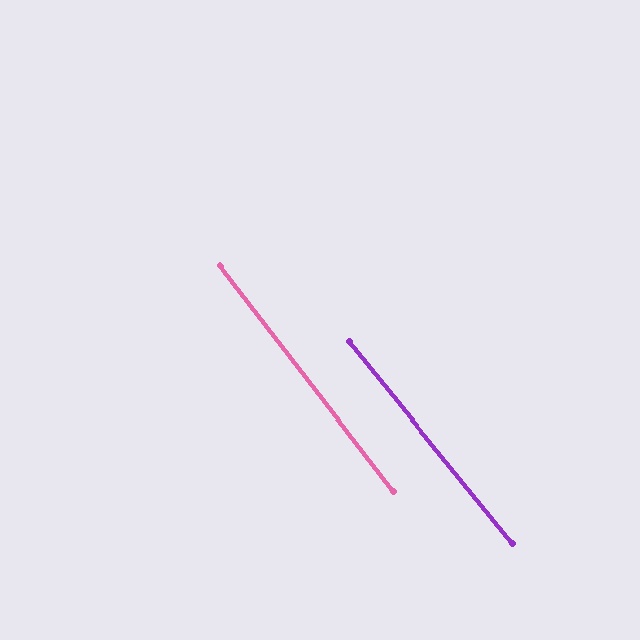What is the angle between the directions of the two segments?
Approximately 2 degrees.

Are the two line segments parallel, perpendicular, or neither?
Parallel — their directions differ by only 1.5°.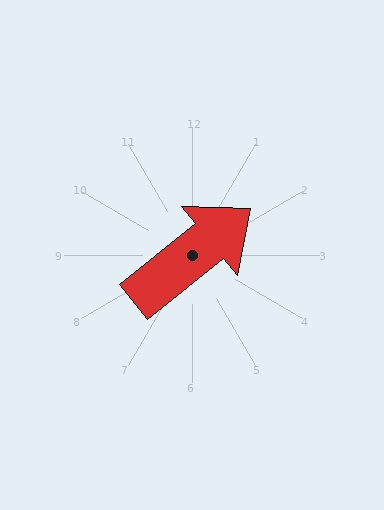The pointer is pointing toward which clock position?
Roughly 2 o'clock.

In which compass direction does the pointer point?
Northeast.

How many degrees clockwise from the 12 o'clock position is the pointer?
Approximately 51 degrees.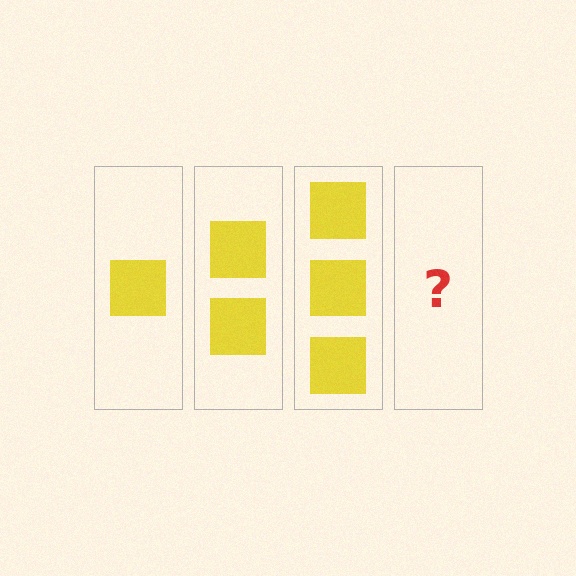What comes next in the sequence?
The next element should be 4 squares.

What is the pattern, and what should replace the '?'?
The pattern is that each step adds one more square. The '?' should be 4 squares.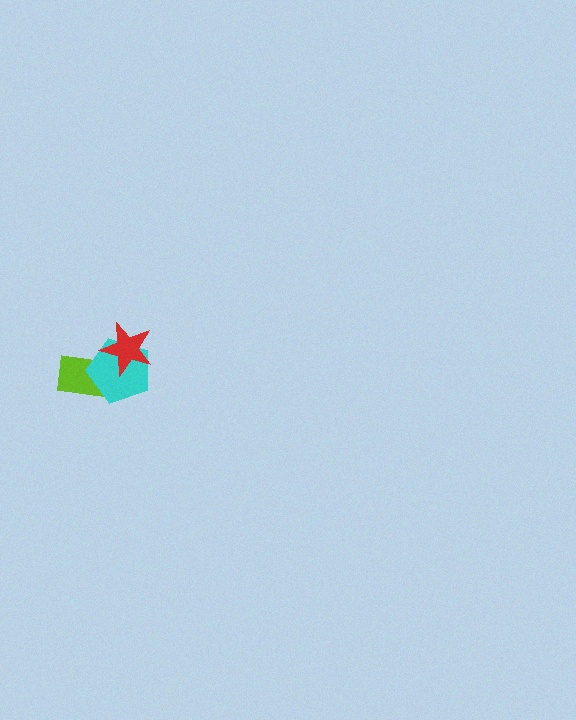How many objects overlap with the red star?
2 objects overlap with the red star.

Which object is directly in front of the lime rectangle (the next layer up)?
The cyan pentagon is directly in front of the lime rectangle.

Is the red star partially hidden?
No, no other shape covers it.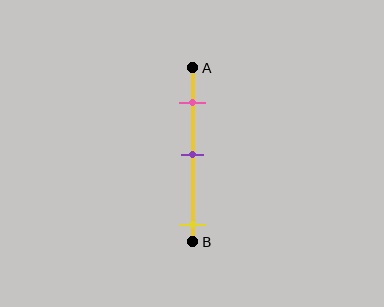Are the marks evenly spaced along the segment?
No, the marks are not evenly spaced.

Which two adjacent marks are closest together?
The pink and purple marks are the closest adjacent pair.